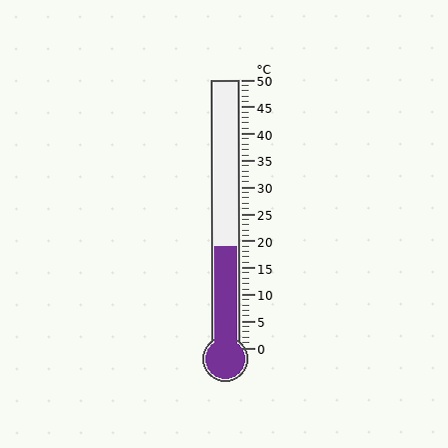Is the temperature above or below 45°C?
The temperature is below 45°C.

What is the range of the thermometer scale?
The thermometer scale ranges from 0°C to 50°C.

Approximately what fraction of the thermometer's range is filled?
The thermometer is filled to approximately 40% of its range.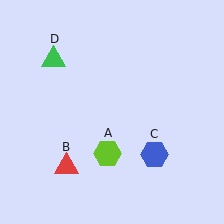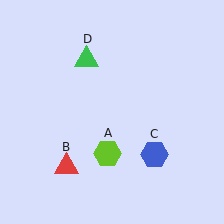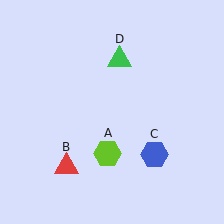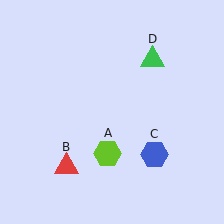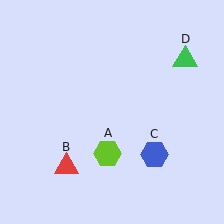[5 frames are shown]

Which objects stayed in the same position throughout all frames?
Lime hexagon (object A) and red triangle (object B) and blue hexagon (object C) remained stationary.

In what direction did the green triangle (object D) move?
The green triangle (object D) moved right.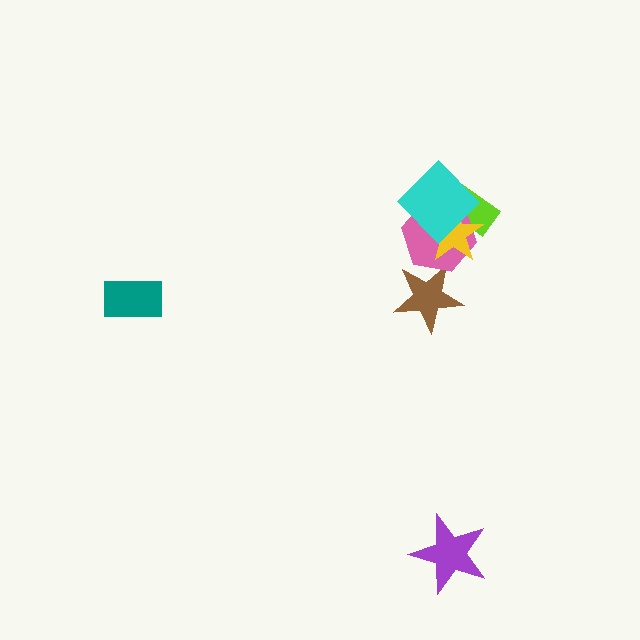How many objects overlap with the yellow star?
3 objects overlap with the yellow star.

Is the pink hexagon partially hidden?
Yes, it is partially covered by another shape.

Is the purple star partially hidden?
No, no other shape covers it.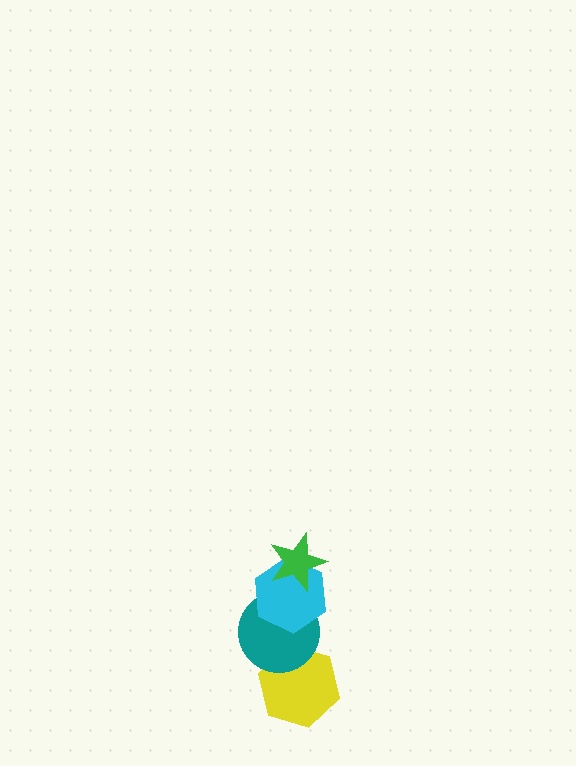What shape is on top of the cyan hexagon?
The green star is on top of the cyan hexagon.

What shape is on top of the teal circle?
The cyan hexagon is on top of the teal circle.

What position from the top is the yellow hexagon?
The yellow hexagon is 4th from the top.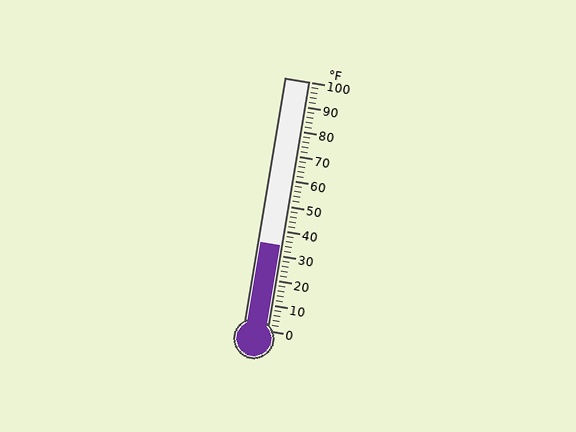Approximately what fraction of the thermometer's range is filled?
The thermometer is filled to approximately 35% of its range.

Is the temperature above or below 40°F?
The temperature is below 40°F.